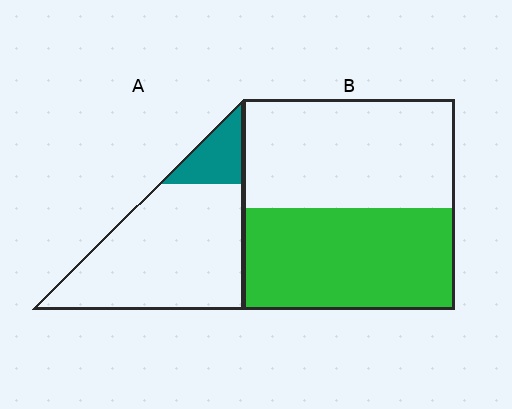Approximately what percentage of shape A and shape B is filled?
A is approximately 15% and B is approximately 50%.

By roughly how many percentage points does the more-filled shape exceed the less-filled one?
By roughly 30 percentage points (B over A).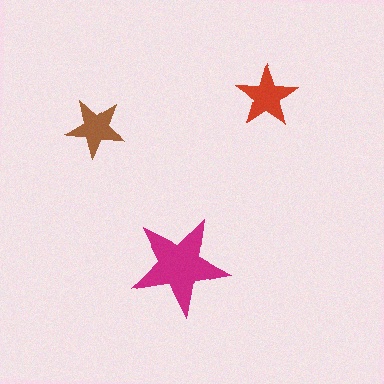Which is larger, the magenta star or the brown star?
The magenta one.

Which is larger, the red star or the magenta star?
The magenta one.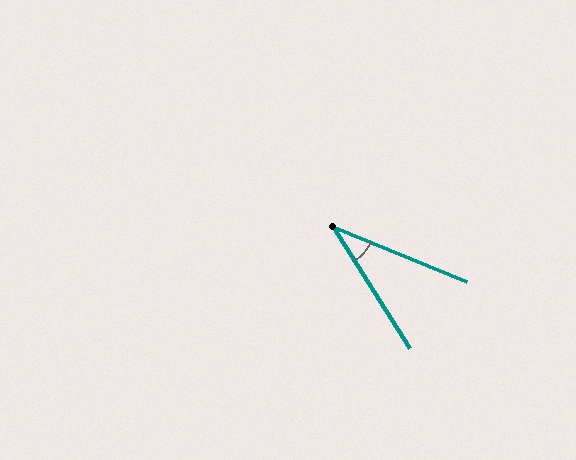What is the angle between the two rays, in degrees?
Approximately 35 degrees.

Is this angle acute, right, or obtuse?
It is acute.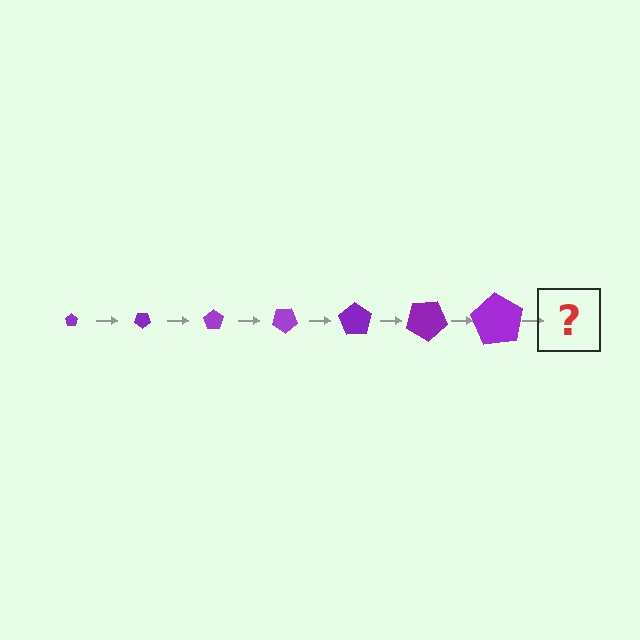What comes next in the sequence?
The next element should be a pentagon, larger than the previous one and rotated 245 degrees from the start.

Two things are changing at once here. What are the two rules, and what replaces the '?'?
The two rules are that the pentagon grows larger each step and it rotates 35 degrees each step. The '?' should be a pentagon, larger than the previous one and rotated 245 degrees from the start.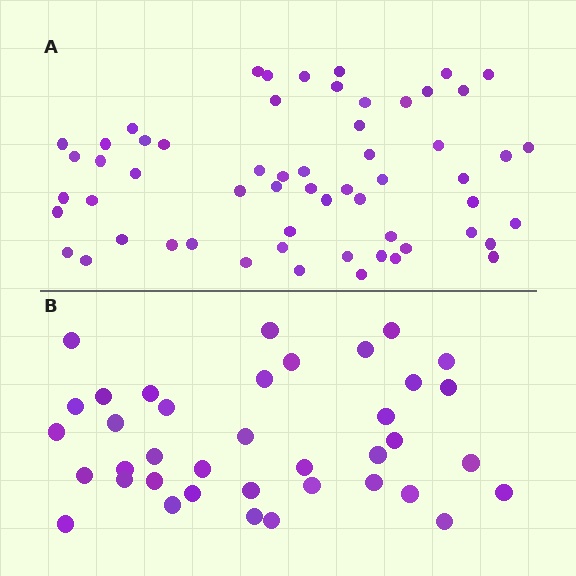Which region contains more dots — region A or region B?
Region A (the top region) has more dots.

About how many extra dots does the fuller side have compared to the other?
Region A has approximately 20 more dots than region B.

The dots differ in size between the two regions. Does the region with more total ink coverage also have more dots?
No. Region B has more total ink coverage because its dots are larger, but region A actually contains more individual dots. Total area can be misleading — the number of items is what matters here.